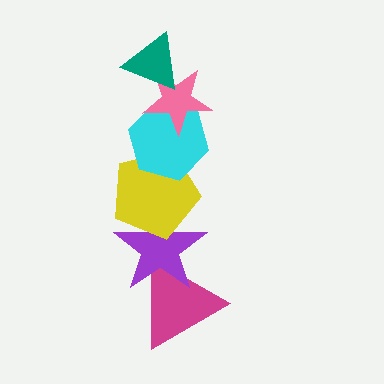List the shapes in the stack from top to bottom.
From top to bottom: the teal triangle, the pink star, the cyan hexagon, the yellow pentagon, the purple star, the magenta triangle.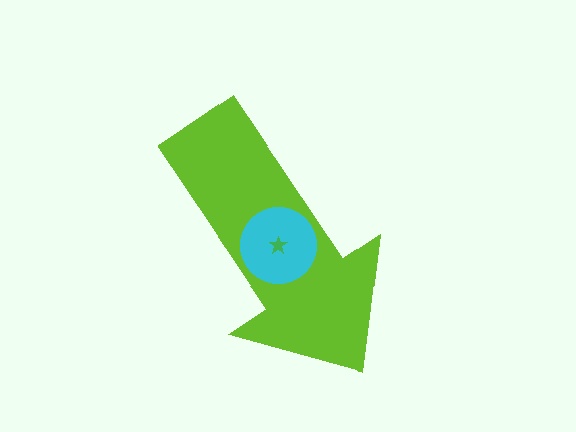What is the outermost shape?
The lime arrow.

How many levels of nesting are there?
3.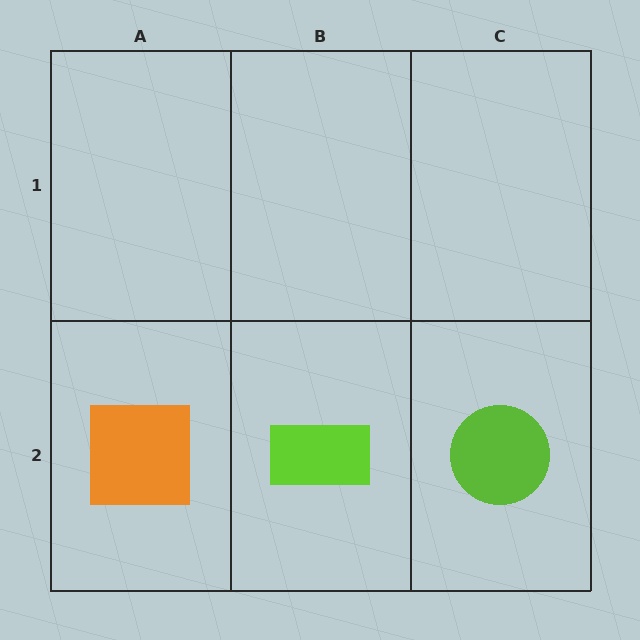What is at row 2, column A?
An orange square.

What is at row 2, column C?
A lime circle.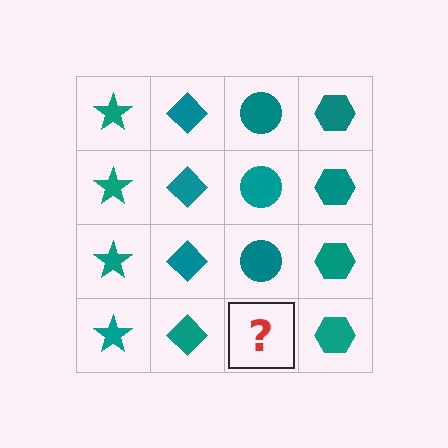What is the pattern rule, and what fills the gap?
The rule is that each column has a consistent shape. The gap should be filled with a teal circle.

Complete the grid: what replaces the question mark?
The question mark should be replaced with a teal circle.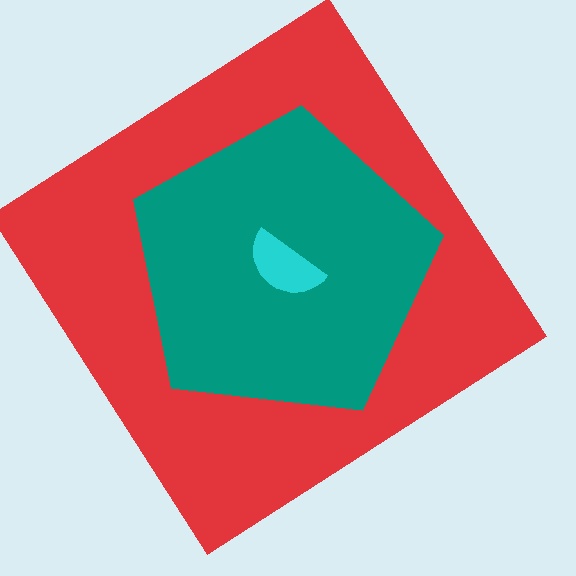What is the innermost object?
The cyan semicircle.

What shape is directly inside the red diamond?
The teal pentagon.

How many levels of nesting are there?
3.